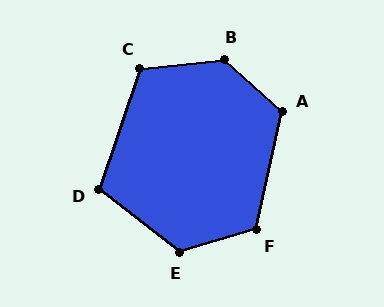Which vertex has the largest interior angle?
B, at approximately 132 degrees.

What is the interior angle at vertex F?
Approximately 119 degrees (obtuse).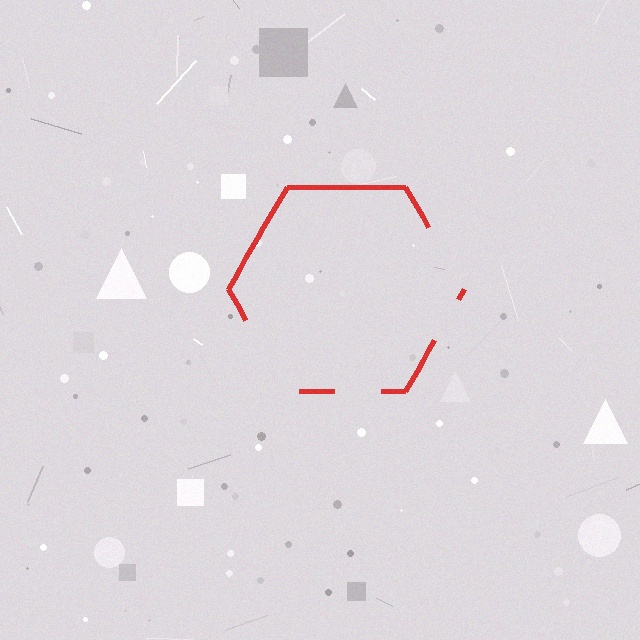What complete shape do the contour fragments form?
The contour fragments form a hexagon.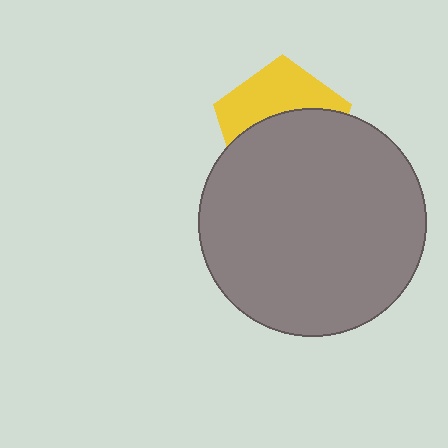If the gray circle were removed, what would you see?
You would see the complete yellow pentagon.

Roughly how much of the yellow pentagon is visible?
A small part of it is visible (roughly 42%).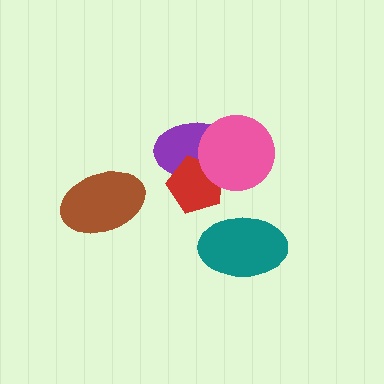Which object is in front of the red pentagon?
The pink circle is in front of the red pentagon.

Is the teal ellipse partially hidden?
No, no other shape covers it.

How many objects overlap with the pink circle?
2 objects overlap with the pink circle.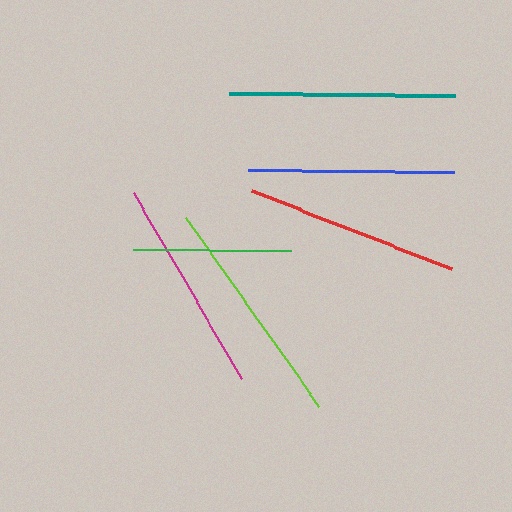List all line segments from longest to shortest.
From longest to shortest: lime, teal, magenta, red, blue, green.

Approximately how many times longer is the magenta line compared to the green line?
The magenta line is approximately 1.4 times the length of the green line.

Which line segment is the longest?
The lime line is the longest at approximately 231 pixels.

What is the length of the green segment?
The green segment is approximately 158 pixels long.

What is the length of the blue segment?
The blue segment is approximately 206 pixels long.